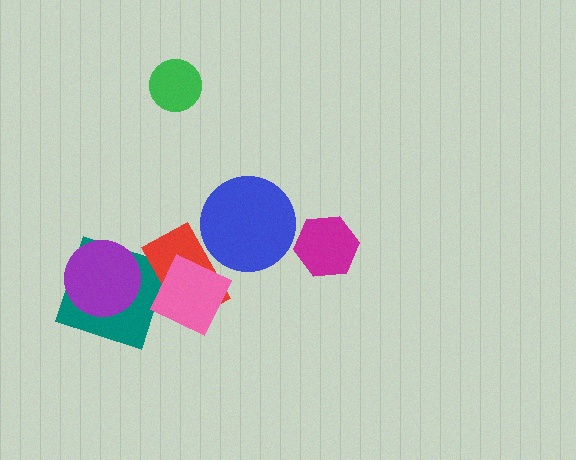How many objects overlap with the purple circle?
1 object overlaps with the purple circle.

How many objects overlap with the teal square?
2 objects overlap with the teal square.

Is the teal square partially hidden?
Yes, it is partially covered by another shape.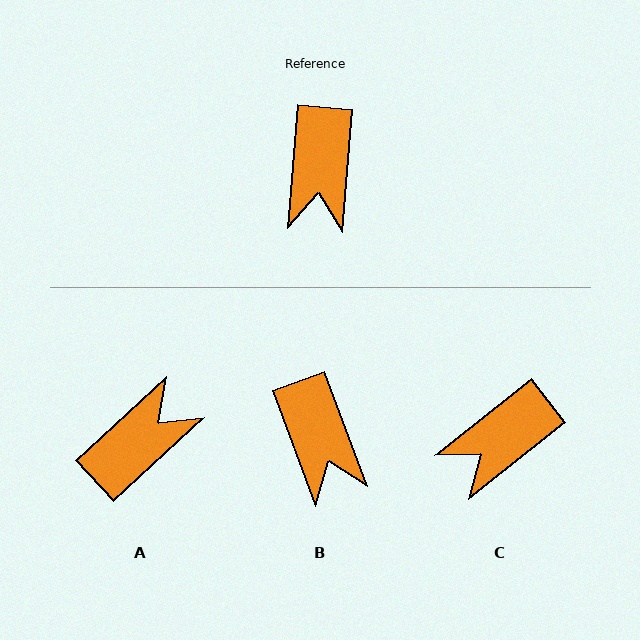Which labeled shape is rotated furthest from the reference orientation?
A, about 137 degrees away.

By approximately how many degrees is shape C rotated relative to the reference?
Approximately 47 degrees clockwise.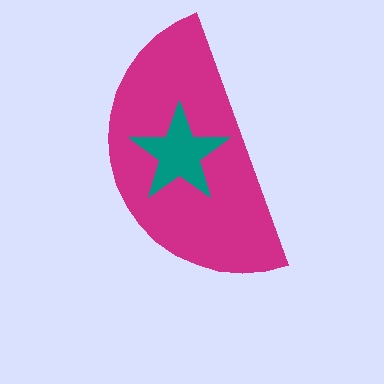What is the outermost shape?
The magenta semicircle.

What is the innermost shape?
The teal star.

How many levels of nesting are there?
2.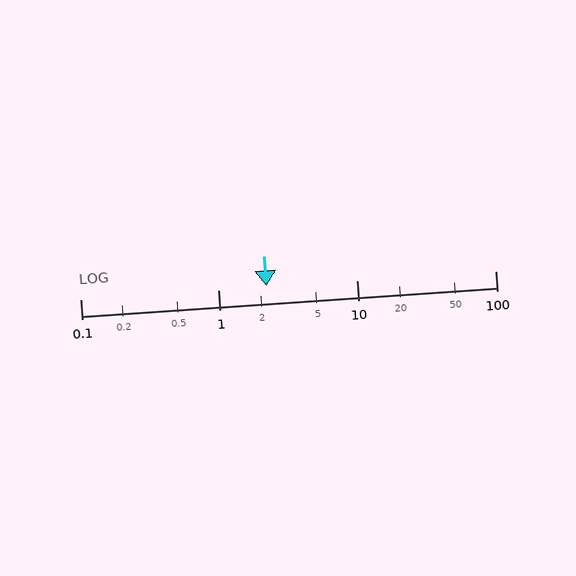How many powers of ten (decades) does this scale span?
The scale spans 3 decades, from 0.1 to 100.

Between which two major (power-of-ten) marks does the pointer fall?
The pointer is between 1 and 10.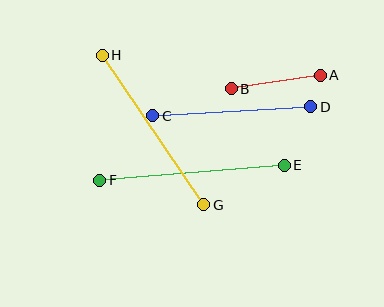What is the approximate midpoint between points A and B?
The midpoint is at approximately (276, 82) pixels.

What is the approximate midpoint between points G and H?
The midpoint is at approximately (153, 130) pixels.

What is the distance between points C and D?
The distance is approximately 158 pixels.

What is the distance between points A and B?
The distance is approximately 90 pixels.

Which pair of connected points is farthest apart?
Points E and F are farthest apart.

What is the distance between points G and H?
The distance is approximately 181 pixels.